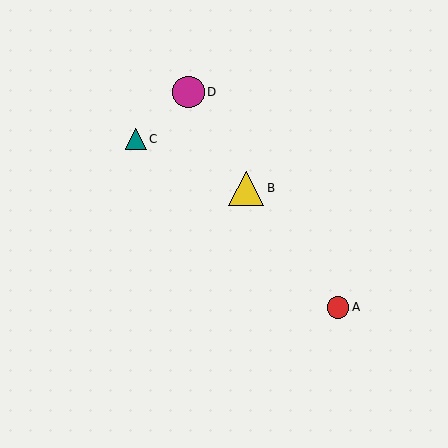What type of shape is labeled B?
Shape B is a yellow triangle.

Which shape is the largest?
The yellow triangle (labeled B) is the largest.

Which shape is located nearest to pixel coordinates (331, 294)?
The red circle (labeled A) at (338, 307) is nearest to that location.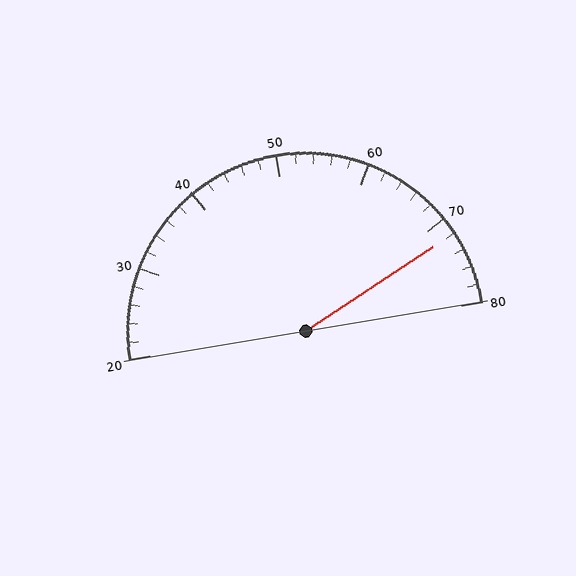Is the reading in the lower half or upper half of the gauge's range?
The reading is in the upper half of the range (20 to 80).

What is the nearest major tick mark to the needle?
The nearest major tick mark is 70.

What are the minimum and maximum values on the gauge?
The gauge ranges from 20 to 80.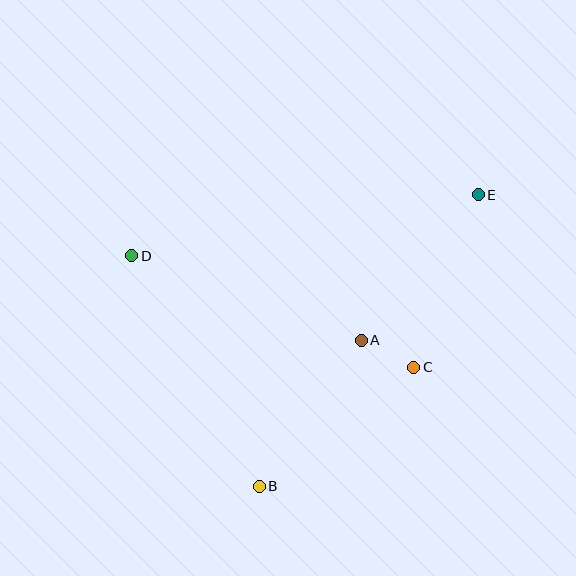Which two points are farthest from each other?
Points B and E are farthest from each other.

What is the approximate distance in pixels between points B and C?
The distance between B and C is approximately 195 pixels.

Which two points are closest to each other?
Points A and C are closest to each other.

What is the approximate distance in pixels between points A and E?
The distance between A and E is approximately 187 pixels.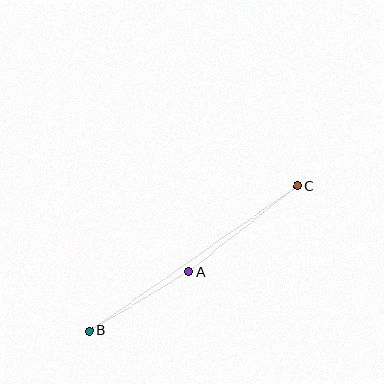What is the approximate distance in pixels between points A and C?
The distance between A and C is approximately 138 pixels.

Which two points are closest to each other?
Points A and B are closest to each other.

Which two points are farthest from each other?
Points B and C are farthest from each other.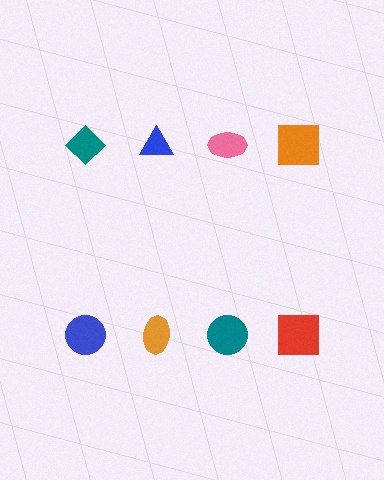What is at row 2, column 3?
A teal circle.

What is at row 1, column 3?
A pink ellipse.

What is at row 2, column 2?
An orange ellipse.